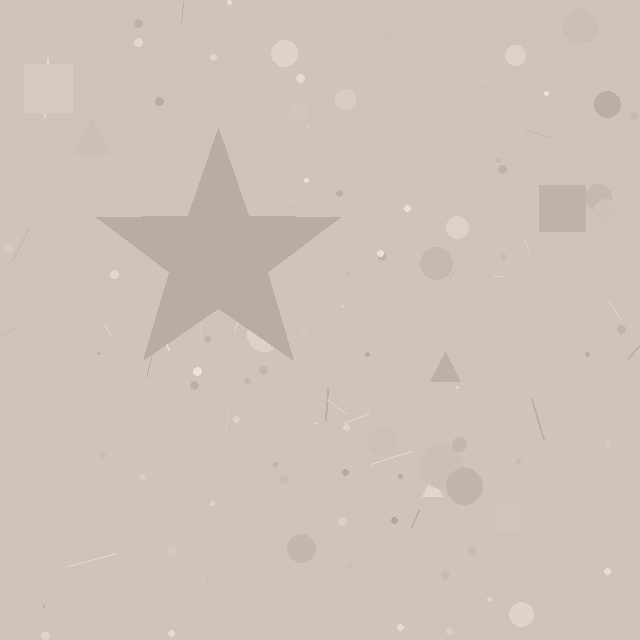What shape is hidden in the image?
A star is hidden in the image.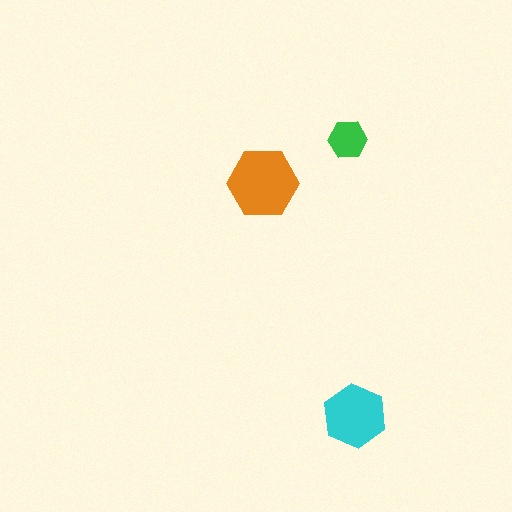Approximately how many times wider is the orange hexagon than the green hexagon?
About 2 times wider.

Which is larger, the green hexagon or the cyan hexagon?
The cyan one.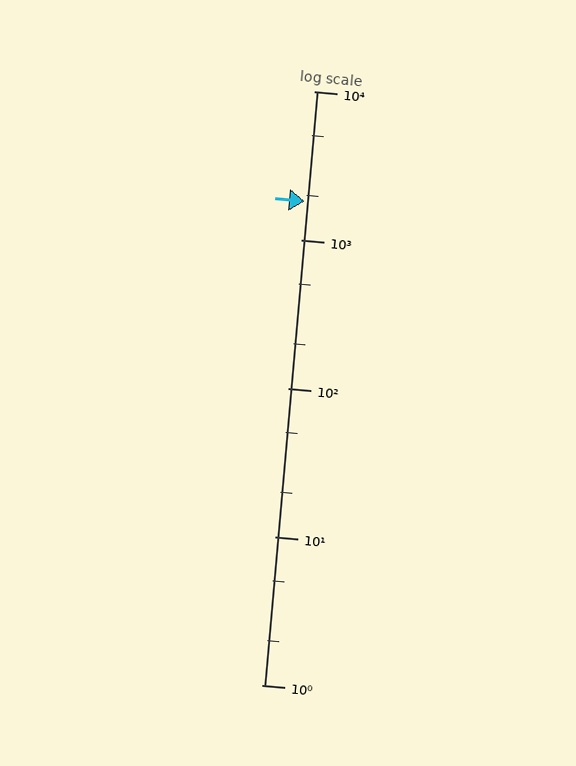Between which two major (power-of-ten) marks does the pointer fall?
The pointer is between 1000 and 10000.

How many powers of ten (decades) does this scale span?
The scale spans 4 decades, from 1 to 10000.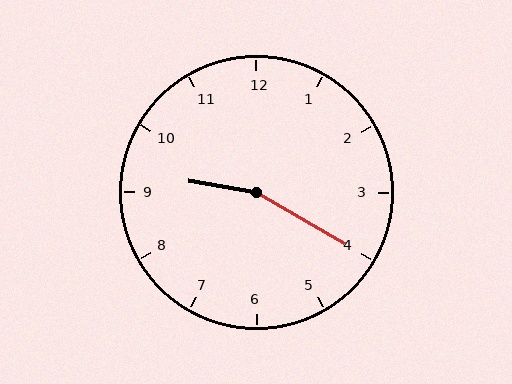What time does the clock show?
9:20.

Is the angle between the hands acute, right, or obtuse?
It is obtuse.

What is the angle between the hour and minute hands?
Approximately 160 degrees.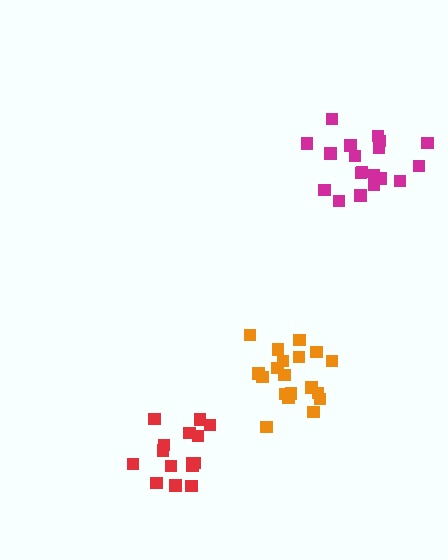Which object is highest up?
The magenta cluster is topmost.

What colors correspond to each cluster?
The clusters are colored: magenta, red, orange.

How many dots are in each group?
Group 1: 19 dots, Group 2: 15 dots, Group 3: 19 dots (53 total).